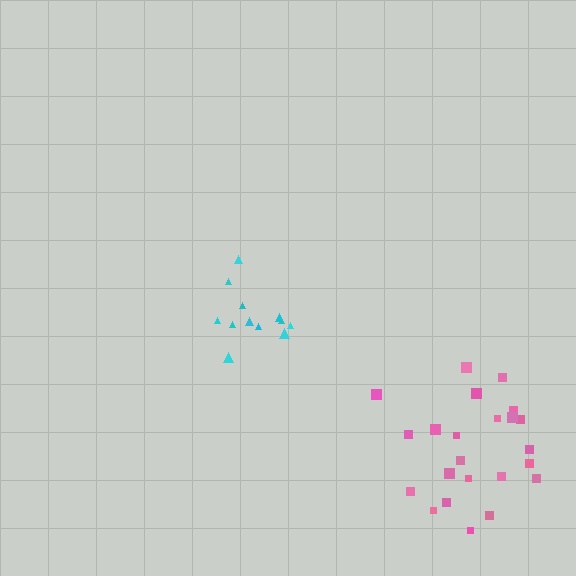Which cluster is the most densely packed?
Cyan.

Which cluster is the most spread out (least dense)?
Pink.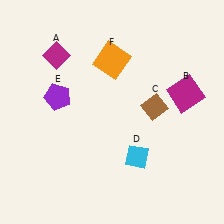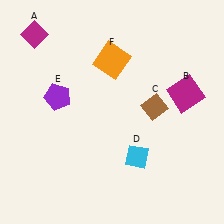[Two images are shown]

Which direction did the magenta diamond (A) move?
The magenta diamond (A) moved left.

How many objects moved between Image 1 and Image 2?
1 object moved between the two images.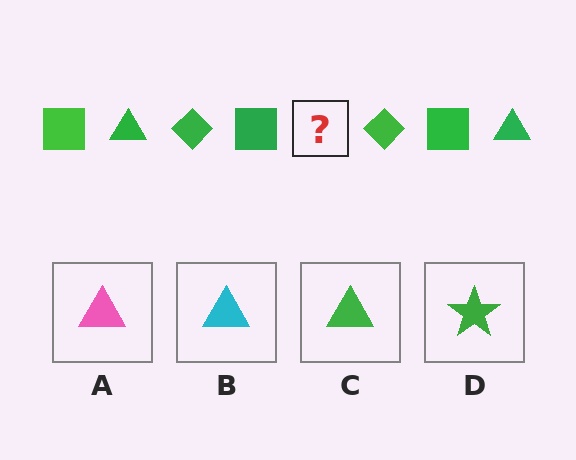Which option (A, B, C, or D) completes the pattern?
C.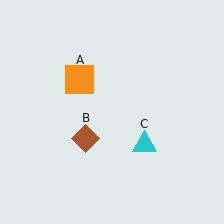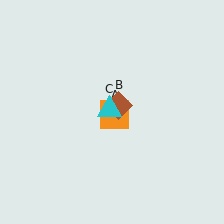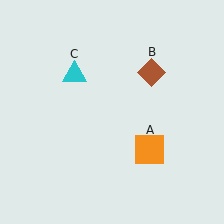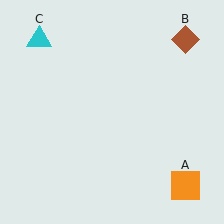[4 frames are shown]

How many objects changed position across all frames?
3 objects changed position: orange square (object A), brown diamond (object B), cyan triangle (object C).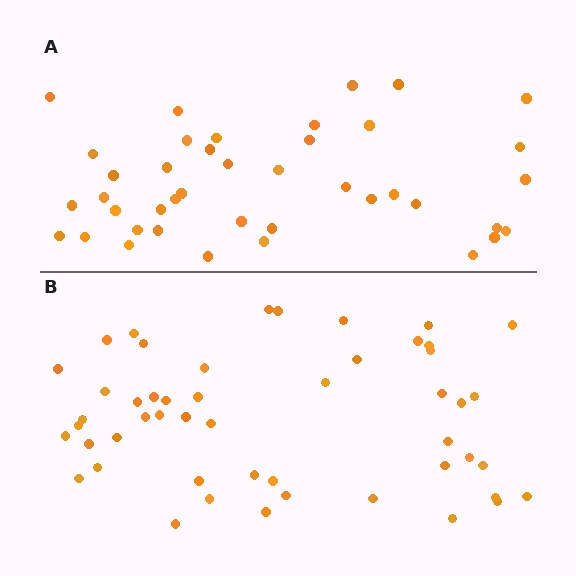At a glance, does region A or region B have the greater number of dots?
Region B (the bottom region) has more dots.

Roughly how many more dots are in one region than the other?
Region B has roughly 8 or so more dots than region A.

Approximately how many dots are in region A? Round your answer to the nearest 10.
About 40 dots. (The exact count is 41, which rounds to 40.)